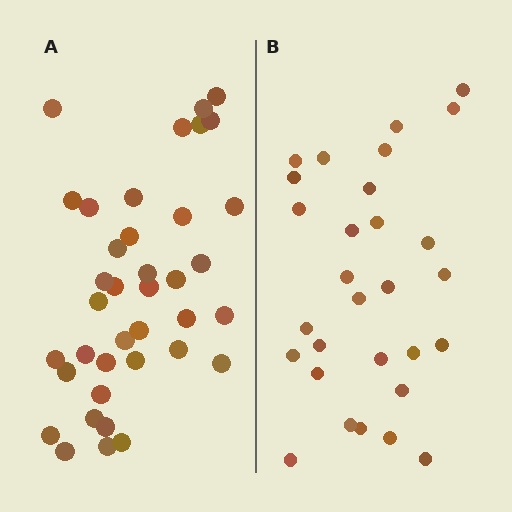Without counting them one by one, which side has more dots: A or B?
Region A (the left region) has more dots.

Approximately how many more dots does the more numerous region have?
Region A has roughly 8 or so more dots than region B.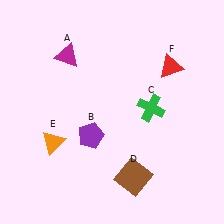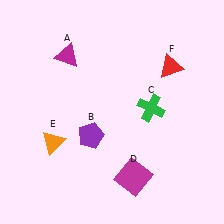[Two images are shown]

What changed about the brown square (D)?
In Image 1, D is brown. In Image 2, it changed to magenta.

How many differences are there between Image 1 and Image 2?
There is 1 difference between the two images.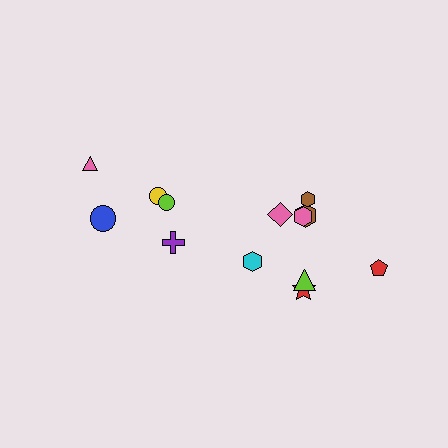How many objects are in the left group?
There are 5 objects.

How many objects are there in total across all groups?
There are 13 objects.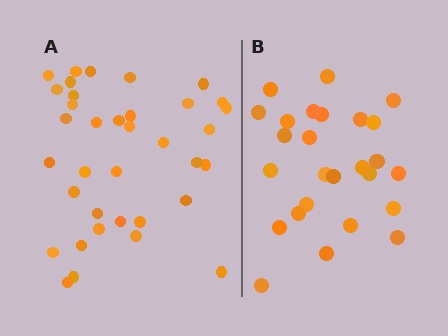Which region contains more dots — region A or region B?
Region A (the left region) has more dots.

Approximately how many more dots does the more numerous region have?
Region A has roughly 10 or so more dots than region B.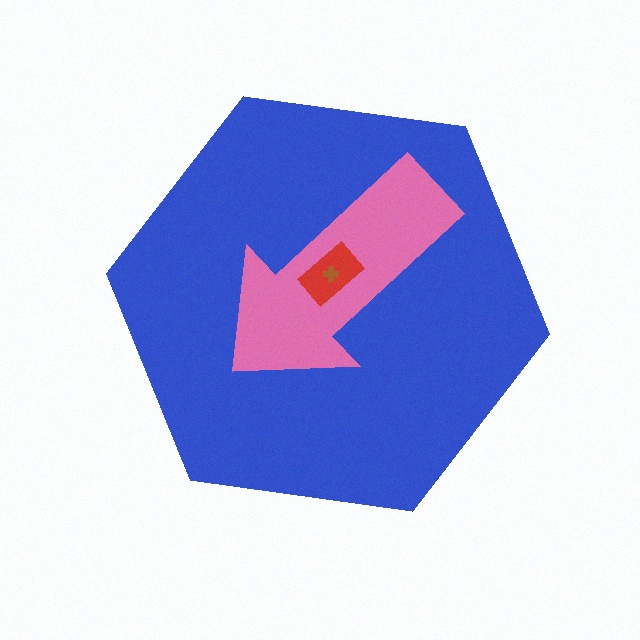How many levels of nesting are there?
4.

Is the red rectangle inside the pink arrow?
Yes.